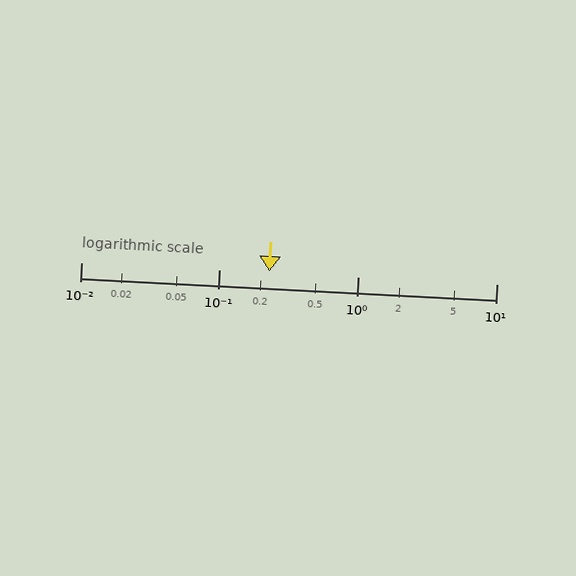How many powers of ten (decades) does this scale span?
The scale spans 3 decades, from 0.01 to 10.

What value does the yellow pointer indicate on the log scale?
The pointer indicates approximately 0.23.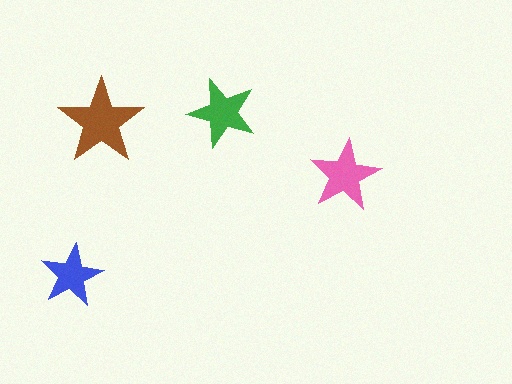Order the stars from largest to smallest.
the brown one, the pink one, the green one, the blue one.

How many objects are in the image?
There are 4 objects in the image.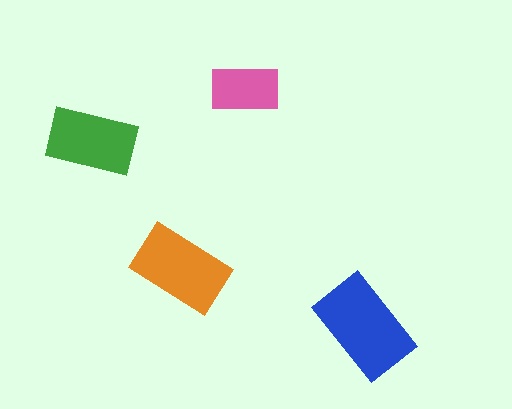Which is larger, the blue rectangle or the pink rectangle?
The blue one.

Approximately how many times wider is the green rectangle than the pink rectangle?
About 1.5 times wider.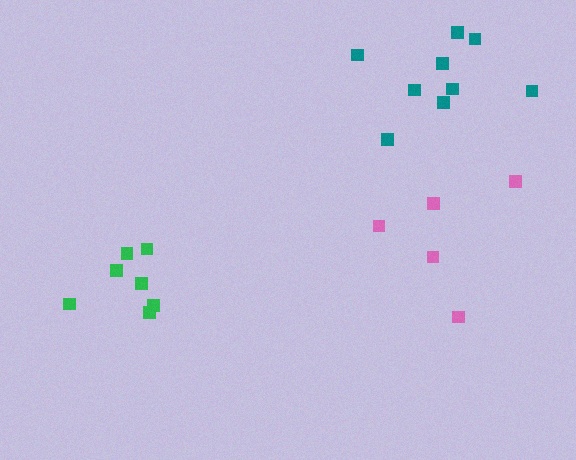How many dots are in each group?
Group 1: 9 dots, Group 2: 5 dots, Group 3: 7 dots (21 total).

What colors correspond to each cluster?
The clusters are colored: teal, pink, green.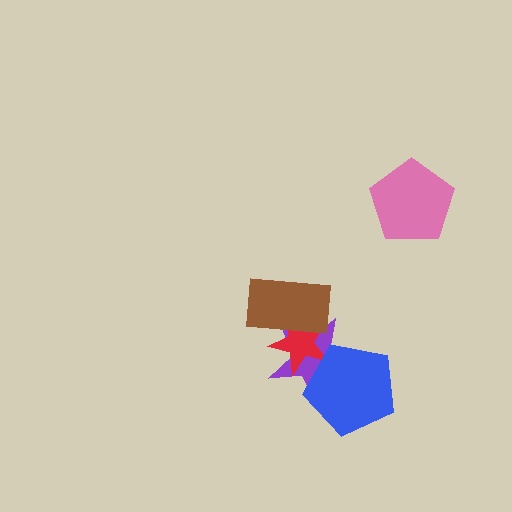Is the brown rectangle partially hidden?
No, no other shape covers it.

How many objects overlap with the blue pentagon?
2 objects overlap with the blue pentagon.